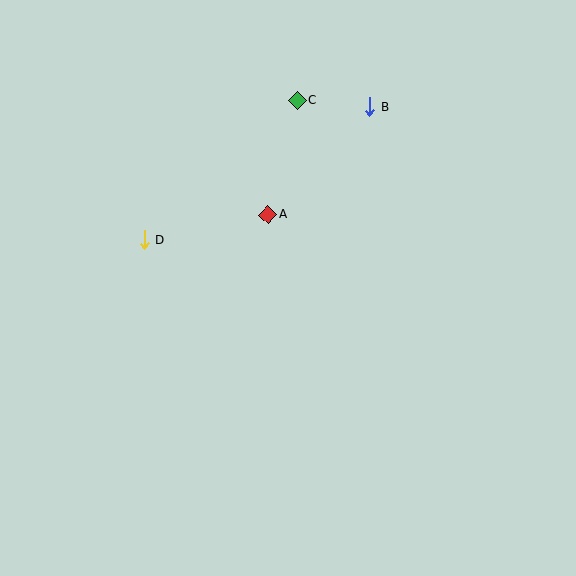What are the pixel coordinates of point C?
Point C is at (297, 101).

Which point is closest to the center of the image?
Point A at (268, 215) is closest to the center.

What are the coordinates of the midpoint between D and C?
The midpoint between D and C is at (221, 170).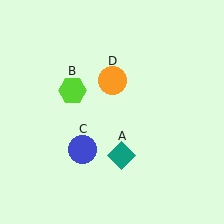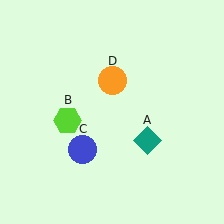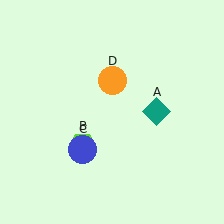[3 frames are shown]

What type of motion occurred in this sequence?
The teal diamond (object A), lime hexagon (object B) rotated counterclockwise around the center of the scene.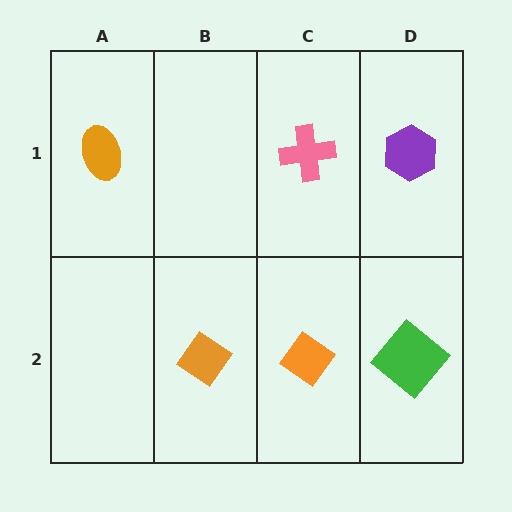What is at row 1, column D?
A purple hexagon.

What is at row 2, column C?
An orange diamond.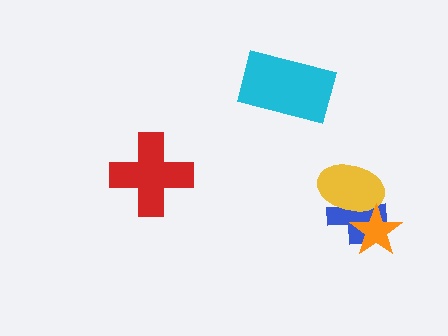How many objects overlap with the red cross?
0 objects overlap with the red cross.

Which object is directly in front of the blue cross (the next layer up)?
The yellow ellipse is directly in front of the blue cross.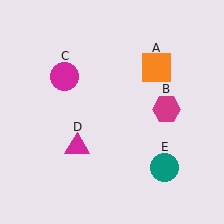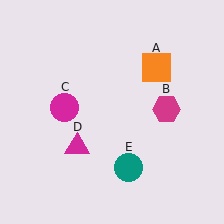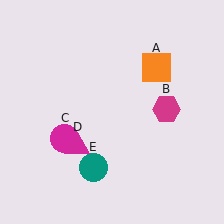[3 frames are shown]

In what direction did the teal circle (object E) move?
The teal circle (object E) moved left.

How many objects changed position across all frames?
2 objects changed position: magenta circle (object C), teal circle (object E).